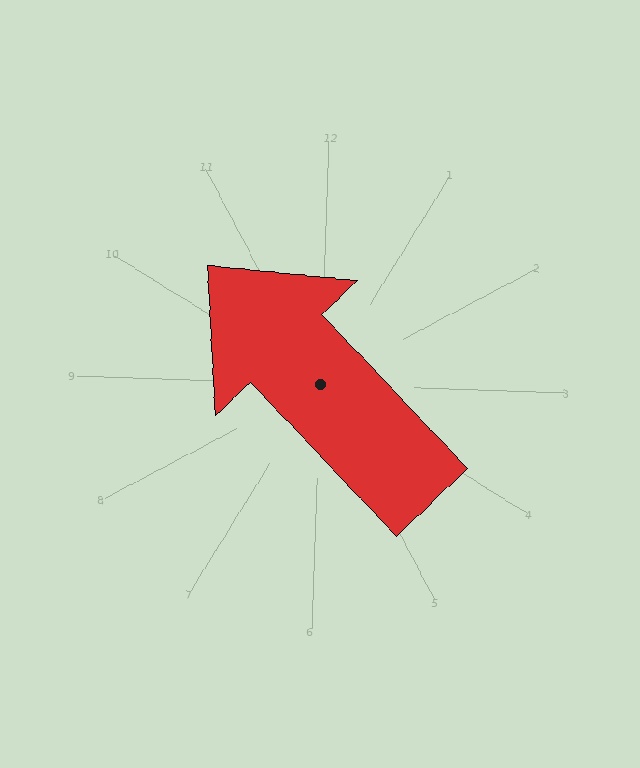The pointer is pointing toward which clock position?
Roughly 10 o'clock.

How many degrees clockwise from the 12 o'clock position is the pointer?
Approximately 315 degrees.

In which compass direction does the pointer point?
Northwest.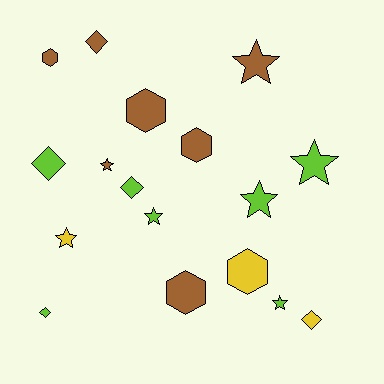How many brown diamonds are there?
There is 1 brown diamond.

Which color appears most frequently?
Lime, with 7 objects.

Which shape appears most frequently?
Star, with 7 objects.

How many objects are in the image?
There are 17 objects.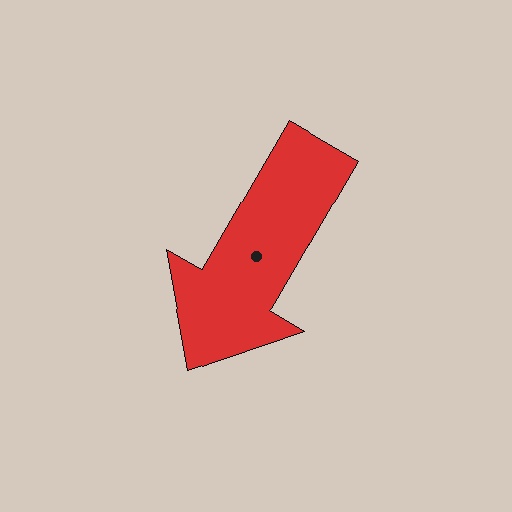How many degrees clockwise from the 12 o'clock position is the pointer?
Approximately 210 degrees.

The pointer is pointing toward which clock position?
Roughly 7 o'clock.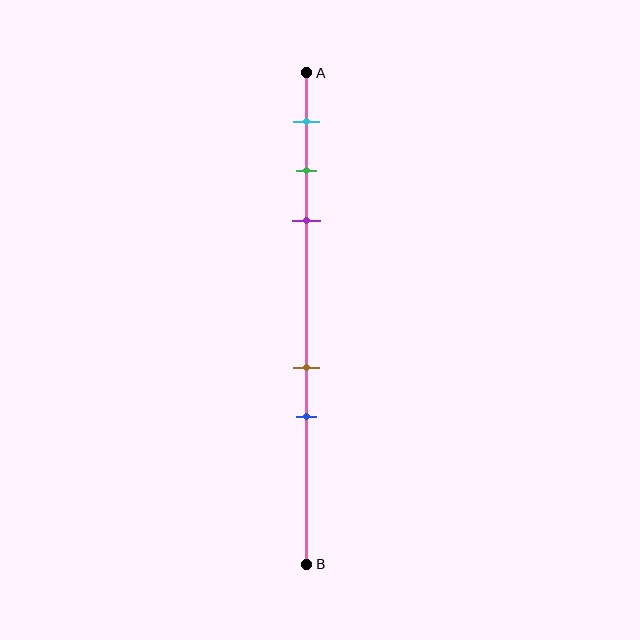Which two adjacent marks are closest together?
The green and purple marks are the closest adjacent pair.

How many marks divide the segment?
There are 5 marks dividing the segment.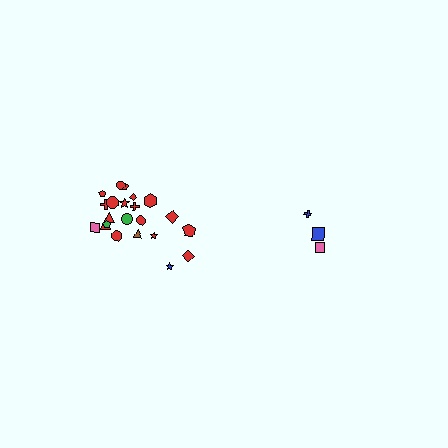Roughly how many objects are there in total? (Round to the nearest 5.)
Roughly 25 objects in total.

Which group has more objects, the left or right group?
The left group.